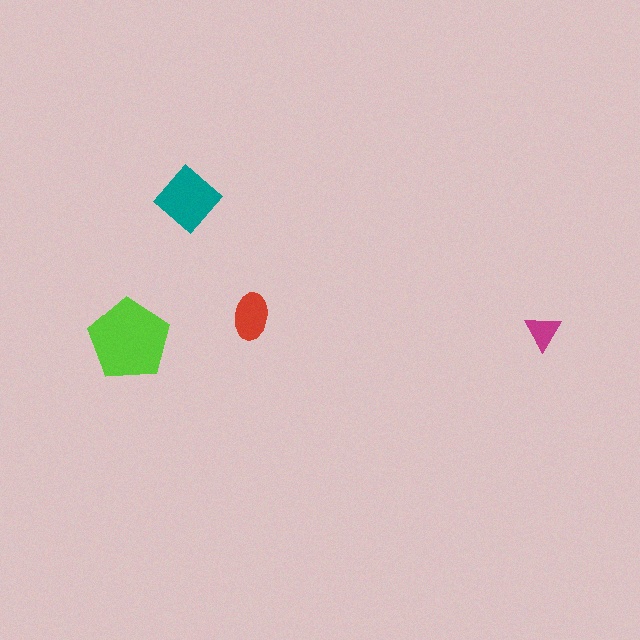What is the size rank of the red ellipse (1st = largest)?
3rd.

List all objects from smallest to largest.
The magenta triangle, the red ellipse, the teal diamond, the lime pentagon.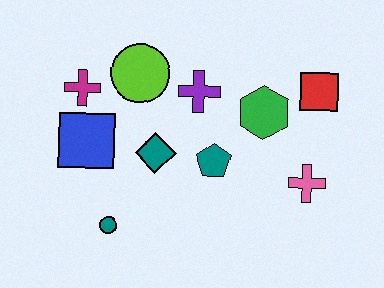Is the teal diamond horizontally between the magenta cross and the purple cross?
Yes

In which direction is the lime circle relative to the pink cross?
The lime circle is to the left of the pink cross.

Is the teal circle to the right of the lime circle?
No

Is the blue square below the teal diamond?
No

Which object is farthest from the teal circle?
The red square is farthest from the teal circle.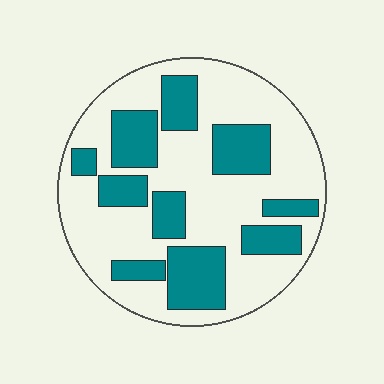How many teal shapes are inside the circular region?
10.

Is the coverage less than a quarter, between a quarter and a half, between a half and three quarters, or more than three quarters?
Between a quarter and a half.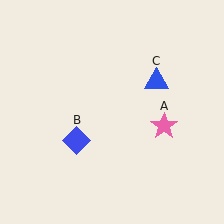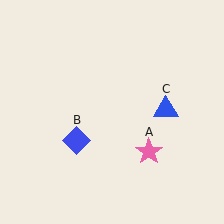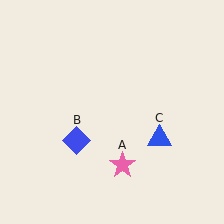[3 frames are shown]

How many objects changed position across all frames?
2 objects changed position: pink star (object A), blue triangle (object C).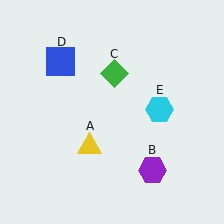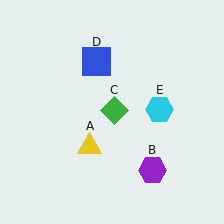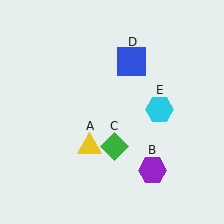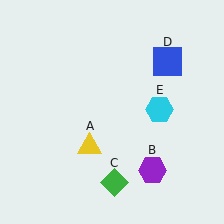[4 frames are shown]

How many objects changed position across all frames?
2 objects changed position: green diamond (object C), blue square (object D).